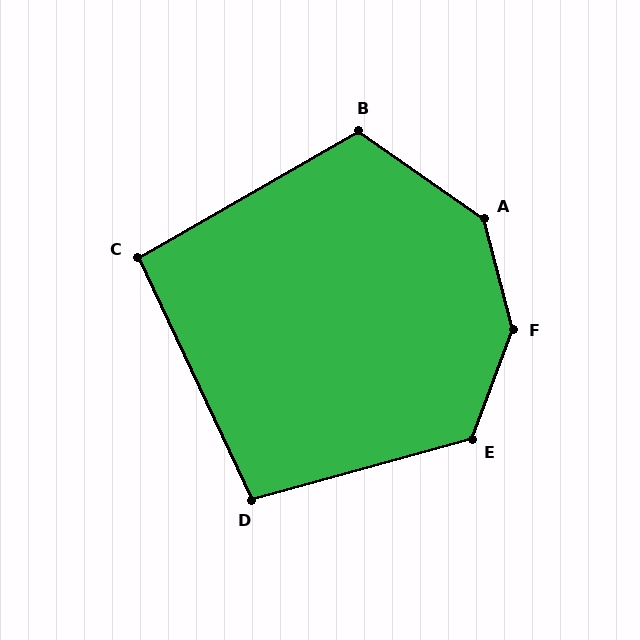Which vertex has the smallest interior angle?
C, at approximately 95 degrees.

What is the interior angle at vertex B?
Approximately 115 degrees (obtuse).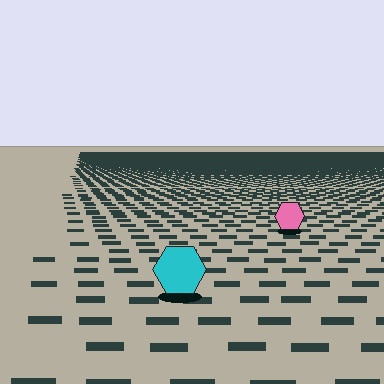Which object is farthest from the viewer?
The pink hexagon is farthest from the viewer. It appears smaller and the ground texture around it is denser.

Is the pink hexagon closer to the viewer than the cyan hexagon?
No. The cyan hexagon is closer — you can tell from the texture gradient: the ground texture is coarser near it.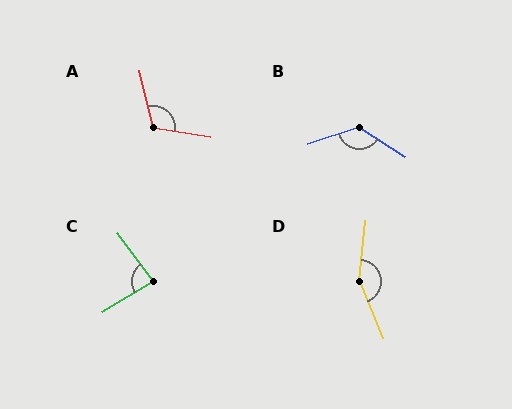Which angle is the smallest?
C, at approximately 84 degrees.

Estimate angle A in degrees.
Approximately 112 degrees.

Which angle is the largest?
D, at approximately 152 degrees.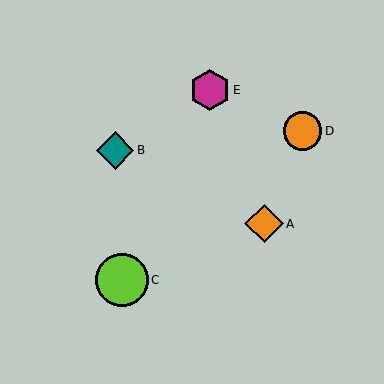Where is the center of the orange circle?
The center of the orange circle is at (303, 131).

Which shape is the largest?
The lime circle (labeled C) is the largest.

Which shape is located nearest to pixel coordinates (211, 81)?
The magenta hexagon (labeled E) at (210, 90) is nearest to that location.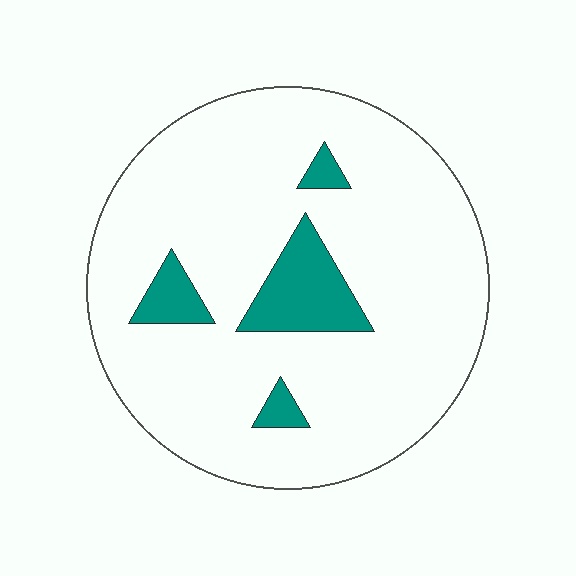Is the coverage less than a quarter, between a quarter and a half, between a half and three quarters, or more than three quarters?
Less than a quarter.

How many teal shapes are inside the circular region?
4.